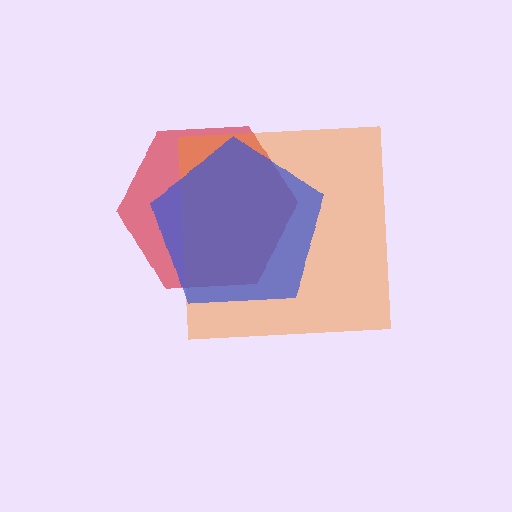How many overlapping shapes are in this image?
There are 3 overlapping shapes in the image.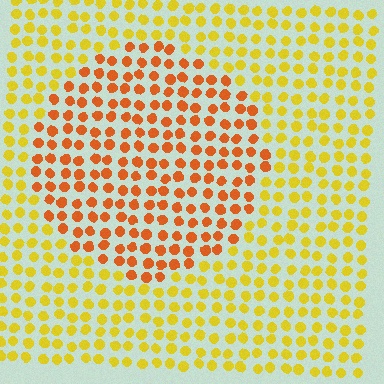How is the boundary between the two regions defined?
The boundary is defined purely by a slight shift in hue (about 35 degrees). Spacing, size, and orientation are identical on both sides.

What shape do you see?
I see a circle.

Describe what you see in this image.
The image is filled with small yellow elements in a uniform arrangement. A circle-shaped region is visible where the elements are tinted to a slightly different hue, forming a subtle color boundary.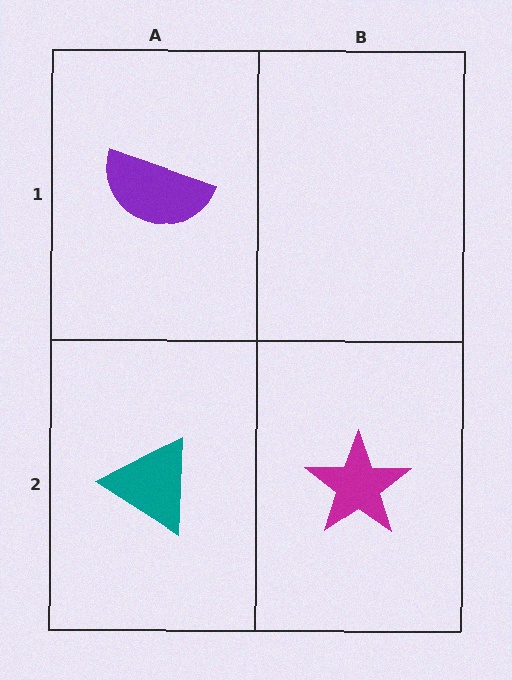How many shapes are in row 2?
2 shapes.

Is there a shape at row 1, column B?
No, that cell is empty.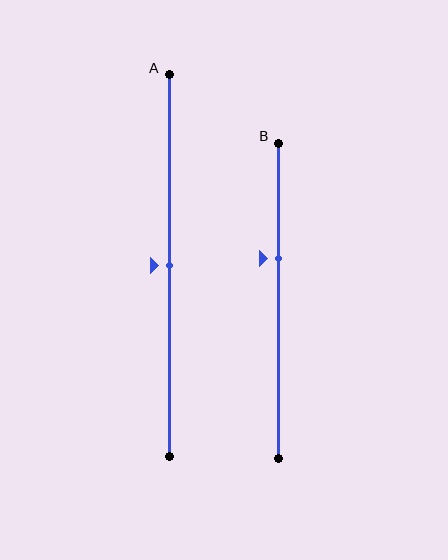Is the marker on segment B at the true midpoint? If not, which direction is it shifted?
No, the marker on segment B is shifted upward by about 13% of the segment length.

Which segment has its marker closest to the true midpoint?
Segment A has its marker closest to the true midpoint.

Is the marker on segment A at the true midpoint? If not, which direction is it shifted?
Yes, the marker on segment A is at the true midpoint.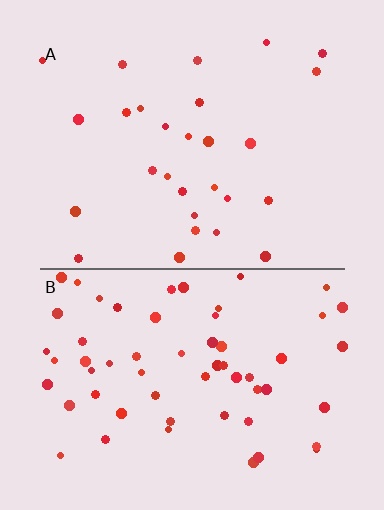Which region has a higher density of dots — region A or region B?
B (the bottom).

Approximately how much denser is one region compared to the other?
Approximately 2.1× — region B over region A.